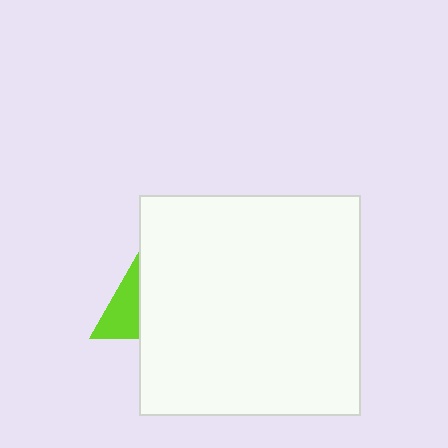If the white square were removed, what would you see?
You would see the complete lime triangle.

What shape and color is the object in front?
The object in front is a white square.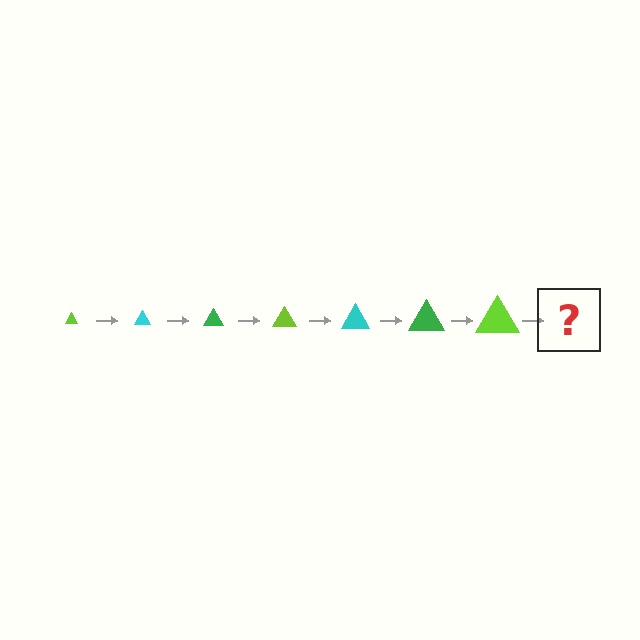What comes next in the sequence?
The next element should be a cyan triangle, larger than the previous one.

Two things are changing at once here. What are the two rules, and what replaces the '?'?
The two rules are that the triangle grows larger each step and the color cycles through lime, cyan, and green. The '?' should be a cyan triangle, larger than the previous one.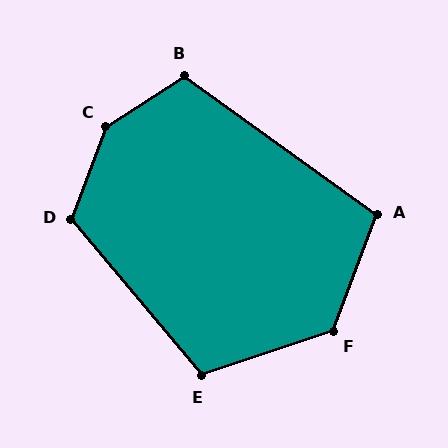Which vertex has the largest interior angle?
C, at approximately 143 degrees.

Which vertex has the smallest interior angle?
A, at approximately 105 degrees.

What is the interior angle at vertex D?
Approximately 120 degrees (obtuse).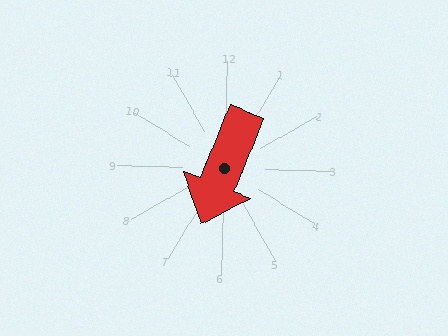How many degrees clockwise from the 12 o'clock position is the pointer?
Approximately 201 degrees.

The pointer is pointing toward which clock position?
Roughly 7 o'clock.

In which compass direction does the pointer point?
South.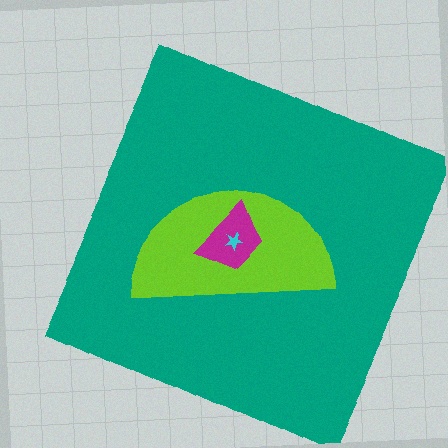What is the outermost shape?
The teal square.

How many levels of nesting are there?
4.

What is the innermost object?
The cyan star.